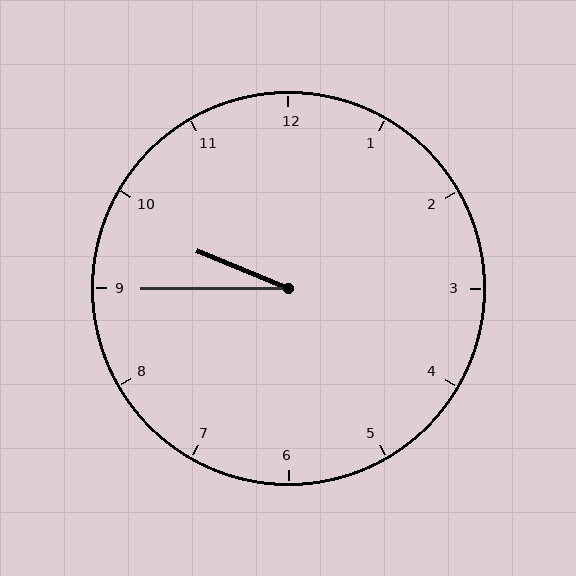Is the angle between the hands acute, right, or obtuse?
It is acute.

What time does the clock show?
9:45.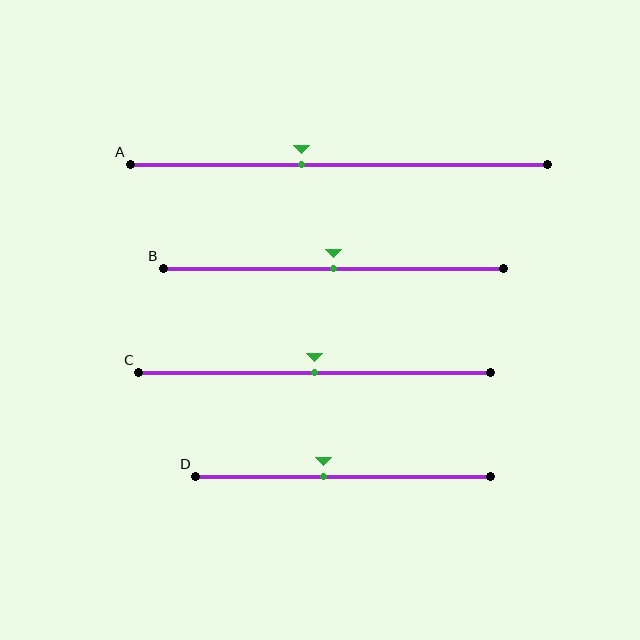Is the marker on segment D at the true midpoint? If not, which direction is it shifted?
No, the marker on segment D is shifted to the left by about 7% of the segment length.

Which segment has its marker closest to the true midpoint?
Segment B has its marker closest to the true midpoint.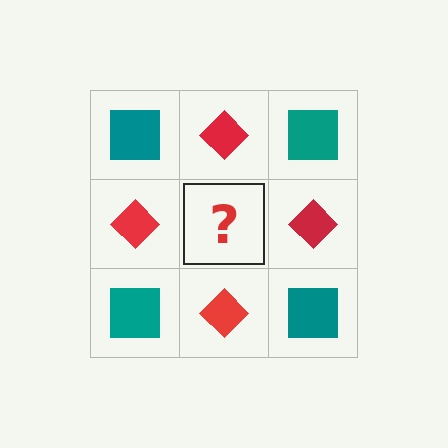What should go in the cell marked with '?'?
The missing cell should contain a teal square.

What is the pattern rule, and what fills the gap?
The rule is that it alternates teal square and red diamond in a checkerboard pattern. The gap should be filled with a teal square.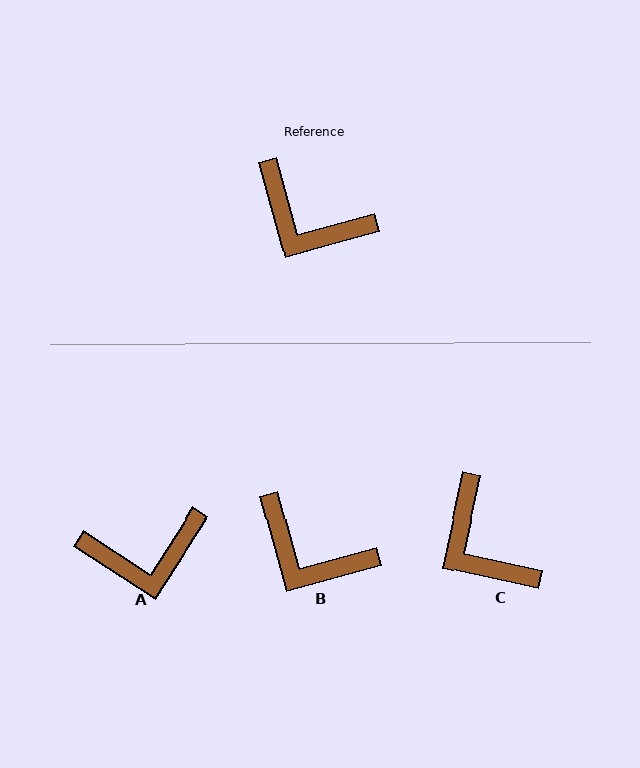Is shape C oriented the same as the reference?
No, it is off by about 28 degrees.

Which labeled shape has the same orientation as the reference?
B.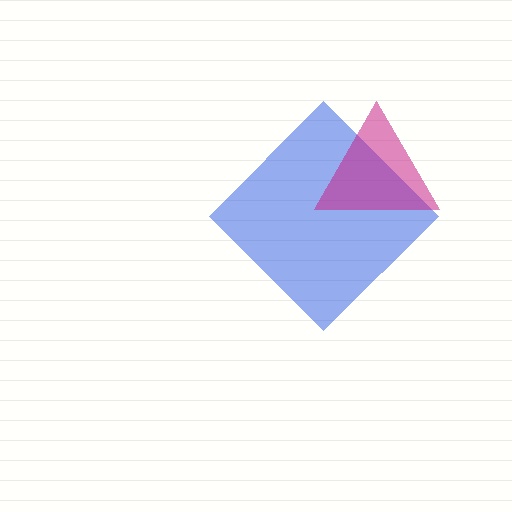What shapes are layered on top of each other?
The layered shapes are: a blue diamond, a magenta triangle.